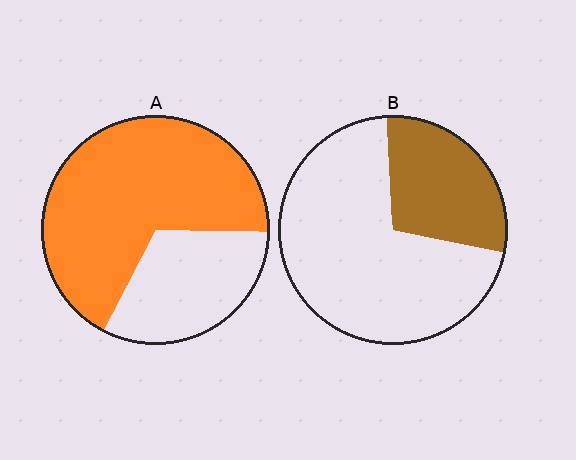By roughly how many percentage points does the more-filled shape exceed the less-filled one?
By roughly 40 percentage points (A over B).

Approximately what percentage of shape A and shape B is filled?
A is approximately 70% and B is approximately 30%.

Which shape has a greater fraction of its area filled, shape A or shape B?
Shape A.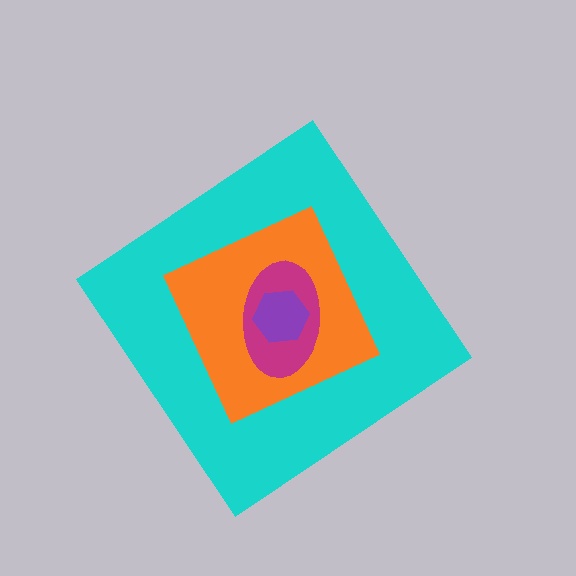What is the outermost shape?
The cyan diamond.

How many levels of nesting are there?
4.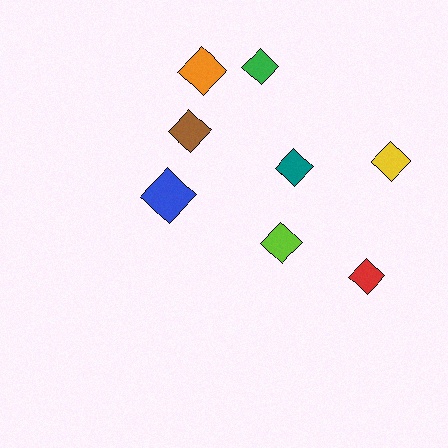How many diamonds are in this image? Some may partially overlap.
There are 8 diamonds.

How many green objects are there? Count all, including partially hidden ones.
There is 1 green object.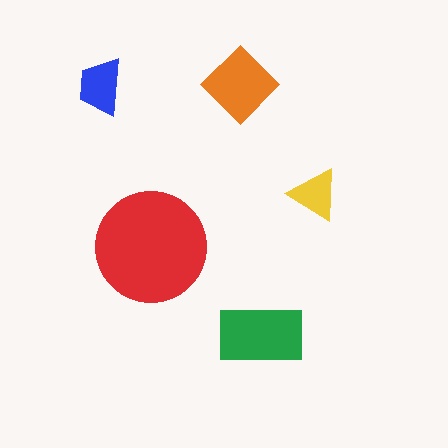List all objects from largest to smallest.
The red circle, the green rectangle, the orange diamond, the blue trapezoid, the yellow triangle.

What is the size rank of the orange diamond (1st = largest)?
3rd.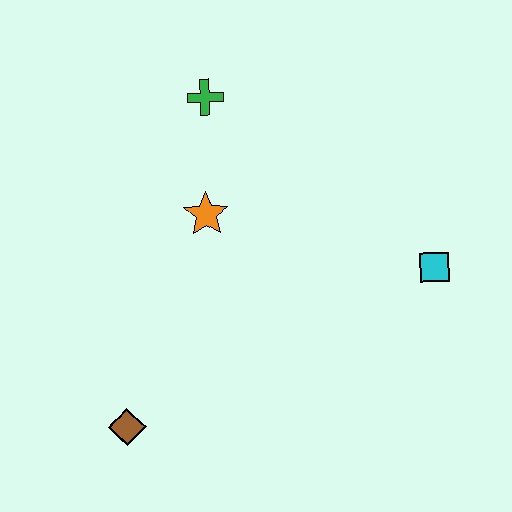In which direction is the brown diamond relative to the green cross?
The brown diamond is below the green cross.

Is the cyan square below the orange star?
Yes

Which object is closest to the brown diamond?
The orange star is closest to the brown diamond.